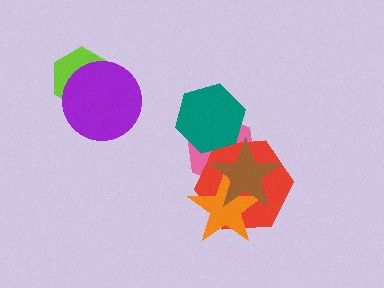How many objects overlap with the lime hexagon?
1 object overlaps with the lime hexagon.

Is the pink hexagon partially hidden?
Yes, it is partially covered by another shape.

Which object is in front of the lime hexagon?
The purple circle is in front of the lime hexagon.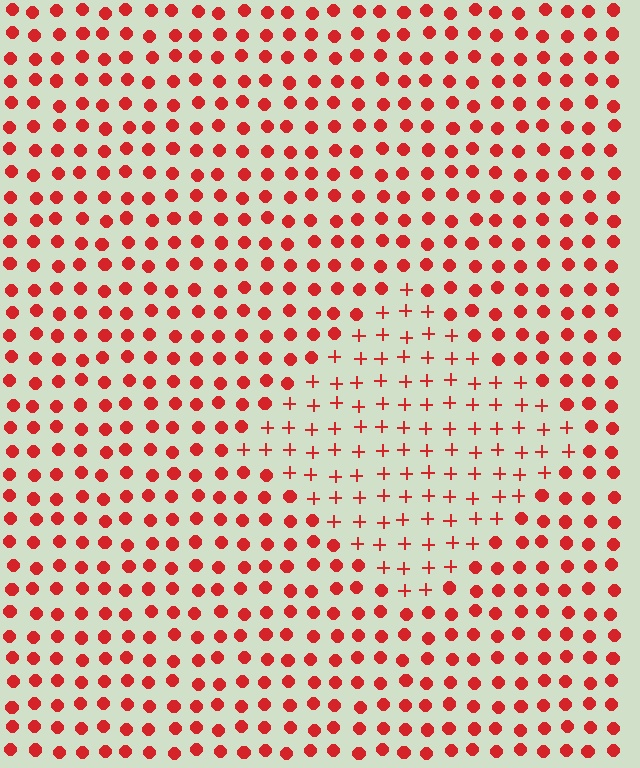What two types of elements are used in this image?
The image uses plus signs inside the diamond region and circles outside it.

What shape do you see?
I see a diamond.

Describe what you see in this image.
The image is filled with small red elements arranged in a uniform grid. A diamond-shaped region contains plus signs, while the surrounding area contains circles. The boundary is defined purely by the change in element shape.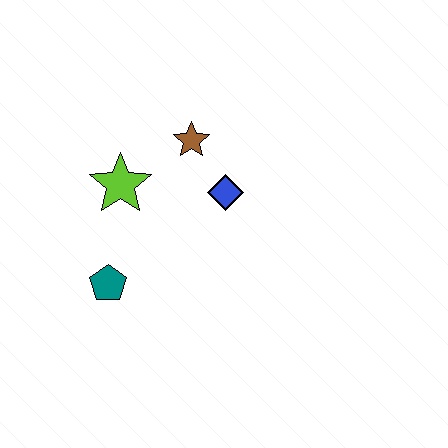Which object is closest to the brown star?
The blue diamond is closest to the brown star.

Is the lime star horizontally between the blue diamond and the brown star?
No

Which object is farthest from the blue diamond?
The teal pentagon is farthest from the blue diamond.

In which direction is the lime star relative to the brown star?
The lime star is to the left of the brown star.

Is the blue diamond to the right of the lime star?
Yes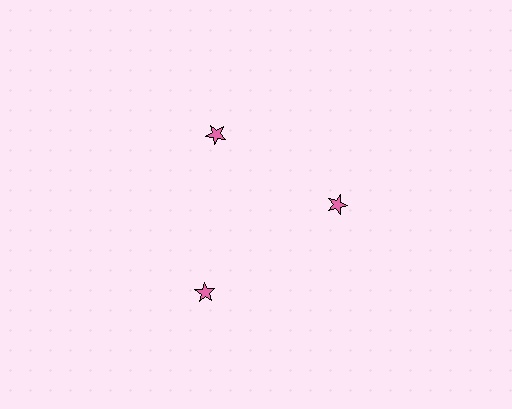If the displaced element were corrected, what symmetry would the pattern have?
It would have 3-fold rotational symmetry — the pattern would map onto itself every 120 degrees.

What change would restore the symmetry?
The symmetry would be restored by moving it inward, back onto the ring so that all 3 stars sit at equal angles and equal distance from the center.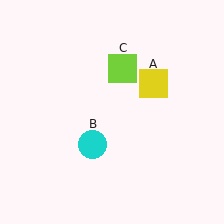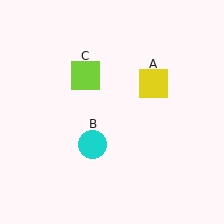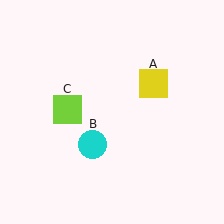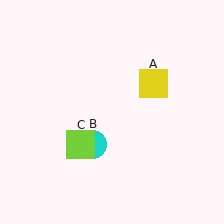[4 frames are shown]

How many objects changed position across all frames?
1 object changed position: lime square (object C).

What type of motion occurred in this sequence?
The lime square (object C) rotated counterclockwise around the center of the scene.